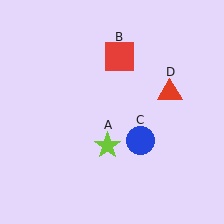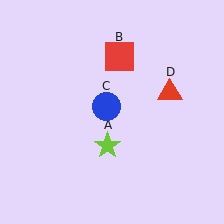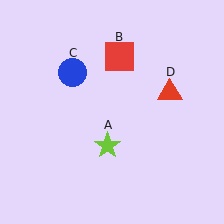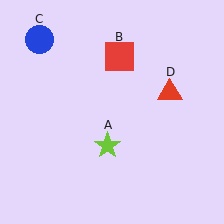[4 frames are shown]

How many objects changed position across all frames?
1 object changed position: blue circle (object C).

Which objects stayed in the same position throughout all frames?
Lime star (object A) and red square (object B) and red triangle (object D) remained stationary.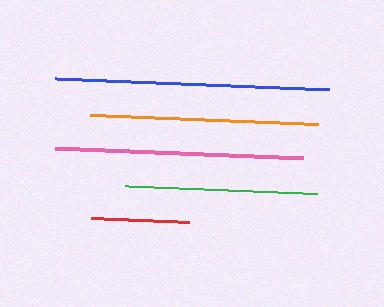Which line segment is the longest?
The blue line is the longest at approximately 274 pixels.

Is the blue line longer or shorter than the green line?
The blue line is longer than the green line.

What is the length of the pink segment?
The pink segment is approximately 248 pixels long.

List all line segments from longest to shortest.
From longest to shortest: blue, pink, orange, green, red.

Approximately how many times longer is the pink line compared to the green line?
The pink line is approximately 1.3 times the length of the green line.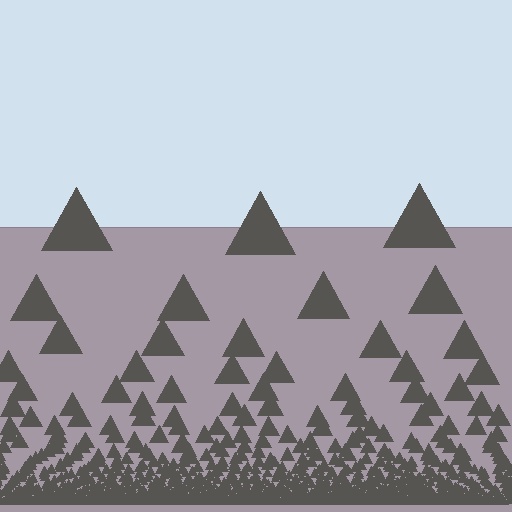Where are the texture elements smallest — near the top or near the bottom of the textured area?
Near the bottom.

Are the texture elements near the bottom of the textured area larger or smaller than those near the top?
Smaller. The gradient is inverted — elements near the bottom are smaller and denser.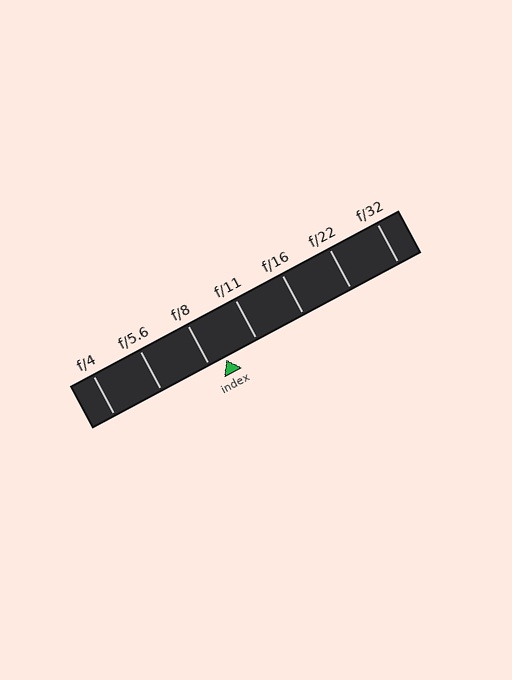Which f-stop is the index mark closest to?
The index mark is closest to f/8.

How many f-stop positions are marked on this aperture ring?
There are 7 f-stop positions marked.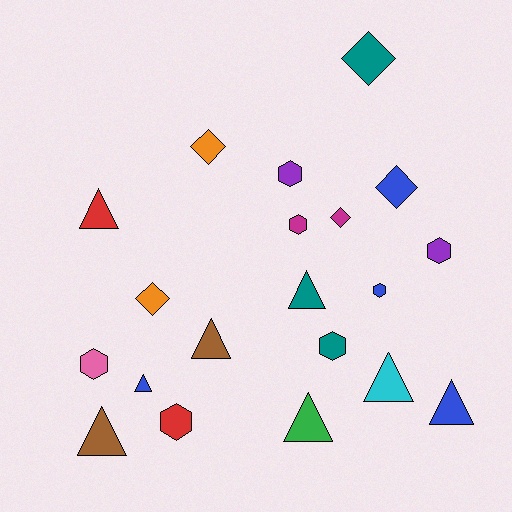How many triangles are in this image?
There are 8 triangles.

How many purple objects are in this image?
There are 2 purple objects.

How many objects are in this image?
There are 20 objects.